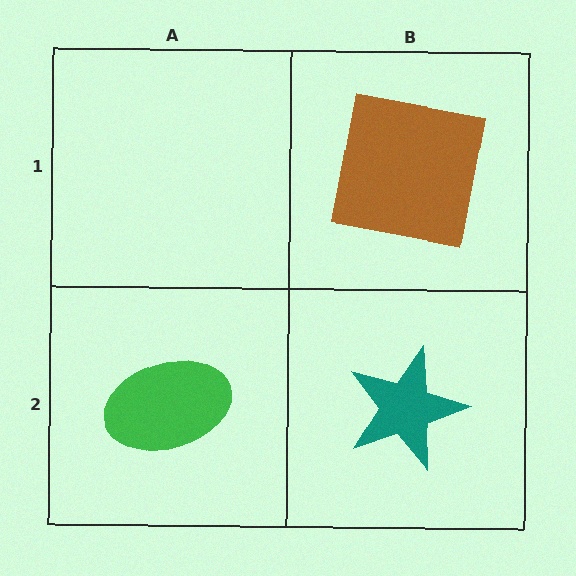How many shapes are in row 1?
1 shape.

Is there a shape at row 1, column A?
No, that cell is empty.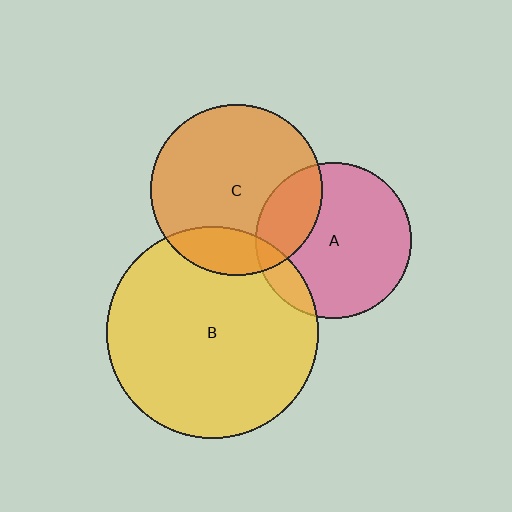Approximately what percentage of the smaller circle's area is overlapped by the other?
Approximately 20%.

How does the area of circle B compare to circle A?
Approximately 1.8 times.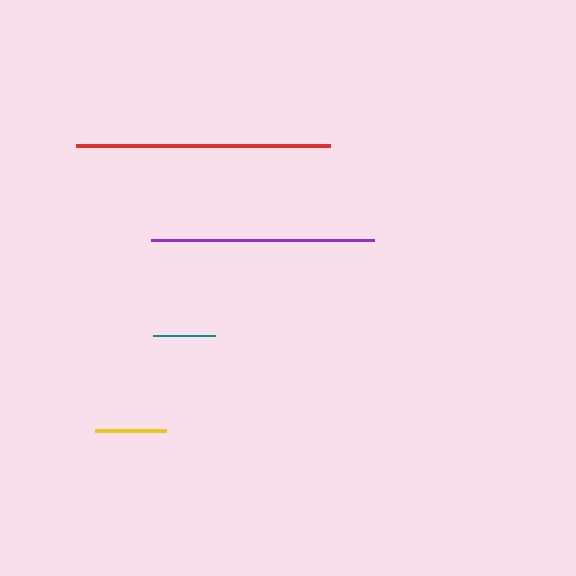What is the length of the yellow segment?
The yellow segment is approximately 72 pixels long.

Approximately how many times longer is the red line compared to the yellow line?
The red line is approximately 3.5 times the length of the yellow line.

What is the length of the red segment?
The red segment is approximately 254 pixels long.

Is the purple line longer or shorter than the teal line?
The purple line is longer than the teal line.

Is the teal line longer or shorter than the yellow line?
The yellow line is longer than the teal line.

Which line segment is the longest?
The red line is the longest at approximately 254 pixels.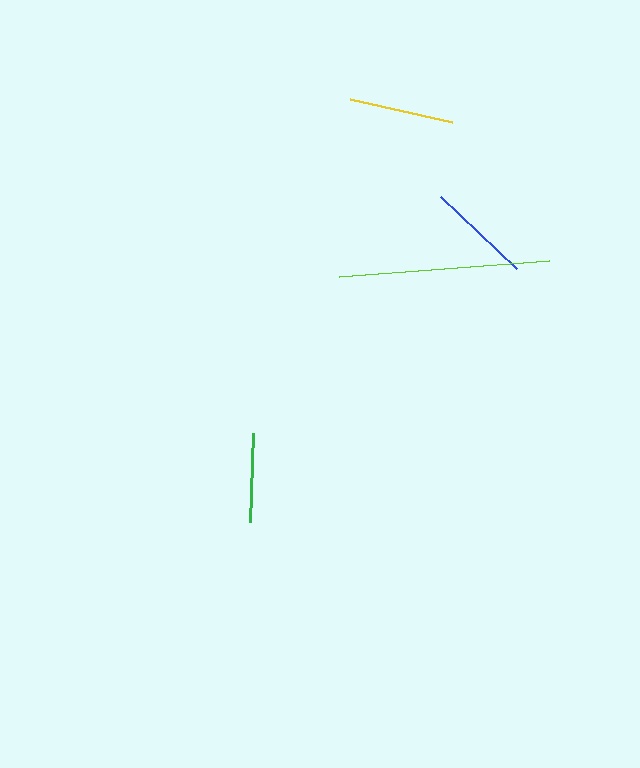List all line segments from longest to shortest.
From longest to shortest: lime, blue, yellow, green.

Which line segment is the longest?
The lime line is the longest at approximately 211 pixels.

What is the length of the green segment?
The green segment is approximately 90 pixels long.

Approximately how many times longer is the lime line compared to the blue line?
The lime line is approximately 2.0 times the length of the blue line.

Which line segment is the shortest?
The green line is the shortest at approximately 90 pixels.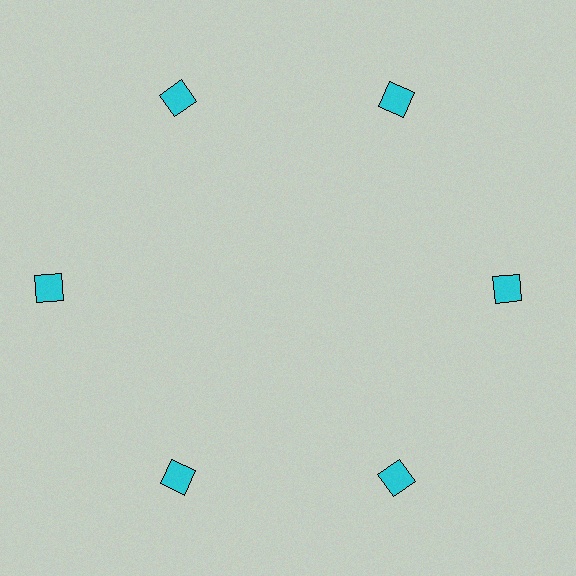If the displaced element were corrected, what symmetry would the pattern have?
It would have 6-fold rotational symmetry — the pattern would map onto itself every 60 degrees.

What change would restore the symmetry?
The symmetry would be restored by moving it inward, back onto the ring so that all 6 diamonds sit at equal angles and equal distance from the center.